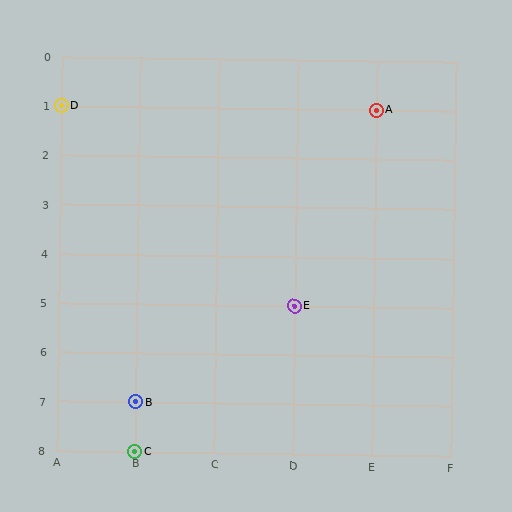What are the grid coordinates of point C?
Point C is at grid coordinates (B, 8).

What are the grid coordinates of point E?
Point E is at grid coordinates (D, 5).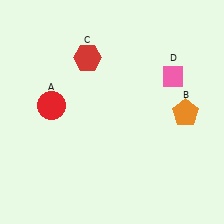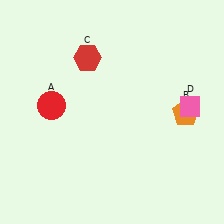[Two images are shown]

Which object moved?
The pink diamond (D) moved down.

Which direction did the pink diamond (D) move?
The pink diamond (D) moved down.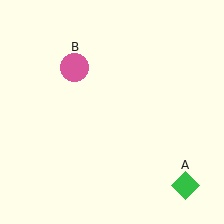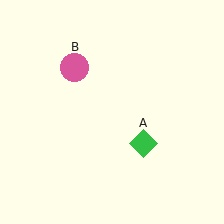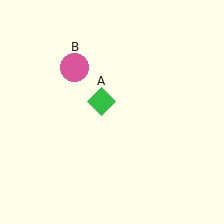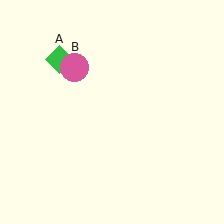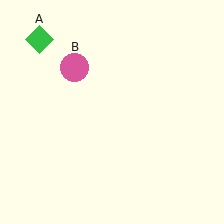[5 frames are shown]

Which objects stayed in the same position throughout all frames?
Pink circle (object B) remained stationary.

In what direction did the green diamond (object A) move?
The green diamond (object A) moved up and to the left.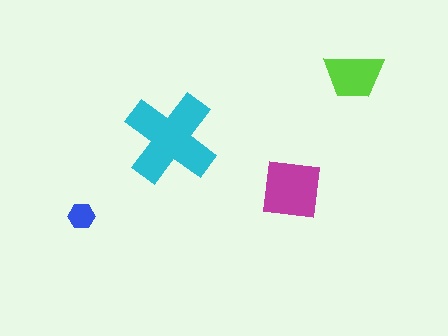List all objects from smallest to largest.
The blue hexagon, the lime trapezoid, the magenta square, the cyan cross.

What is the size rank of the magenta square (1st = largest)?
2nd.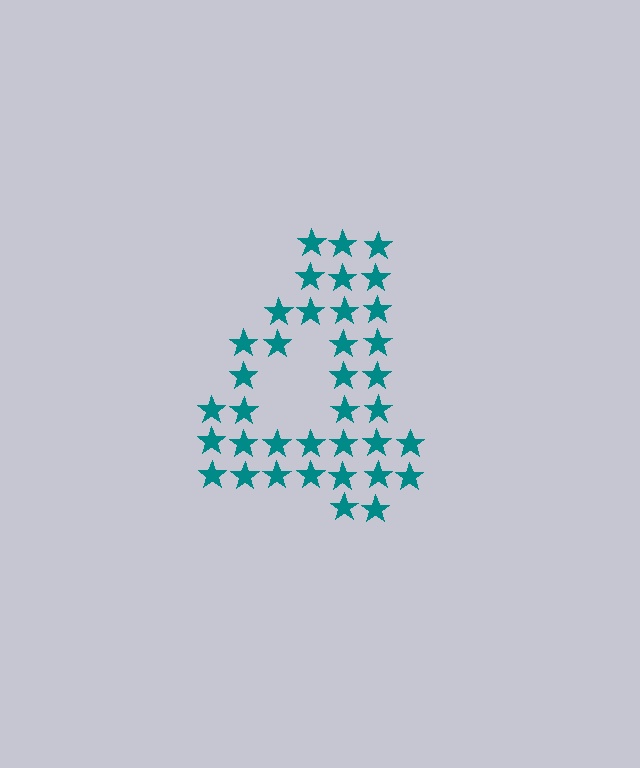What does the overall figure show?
The overall figure shows the digit 4.